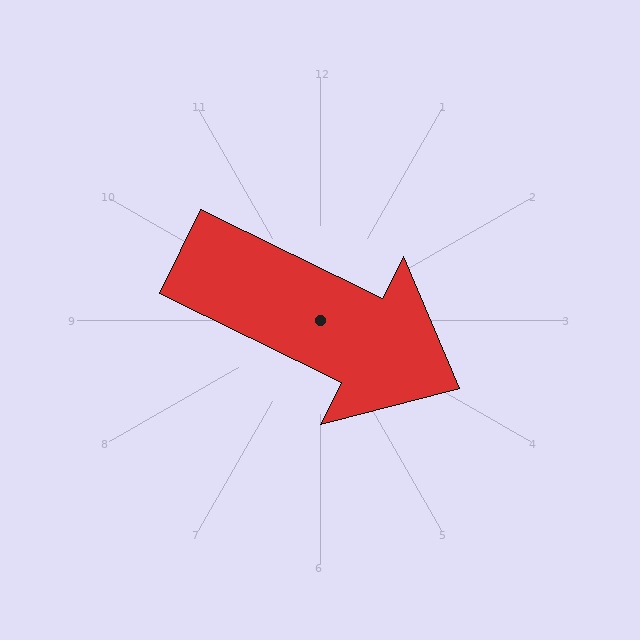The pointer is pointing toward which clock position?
Roughly 4 o'clock.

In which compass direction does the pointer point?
Southeast.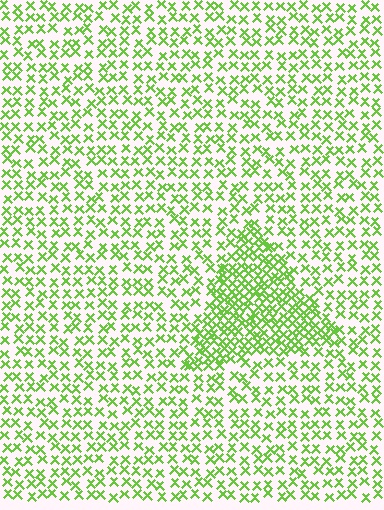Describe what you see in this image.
The image contains small lime elements arranged at two different densities. A triangle-shaped region is visible where the elements are more densely packed than the surrounding area.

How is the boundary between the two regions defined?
The boundary is defined by a change in element density (approximately 2.0x ratio). All elements are the same color, size, and shape.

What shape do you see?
I see a triangle.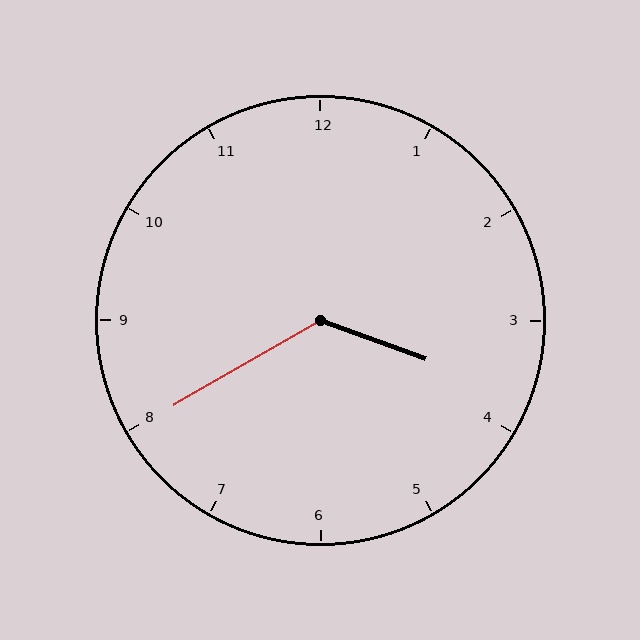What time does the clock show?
3:40.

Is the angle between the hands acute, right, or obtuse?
It is obtuse.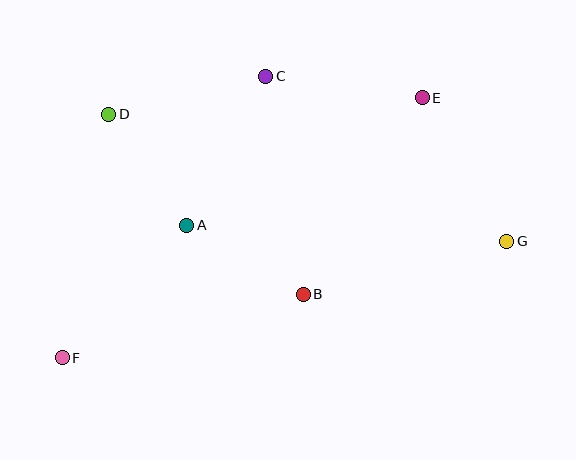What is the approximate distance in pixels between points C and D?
The distance between C and D is approximately 161 pixels.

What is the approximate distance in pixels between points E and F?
The distance between E and F is approximately 444 pixels.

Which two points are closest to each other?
Points A and B are closest to each other.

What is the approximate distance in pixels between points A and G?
The distance between A and G is approximately 320 pixels.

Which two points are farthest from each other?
Points F and G are farthest from each other.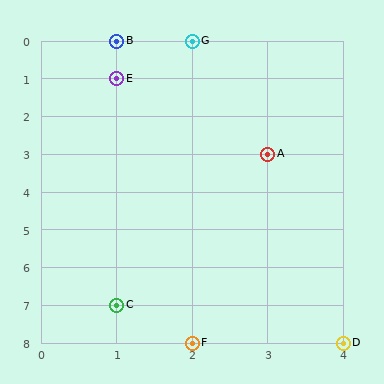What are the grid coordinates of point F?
Point F is at grid coordinates (2, 8).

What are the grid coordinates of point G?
Point G is at grid coordinates (2, 0).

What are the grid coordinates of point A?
Point A is at grid coordinates (3, 3).